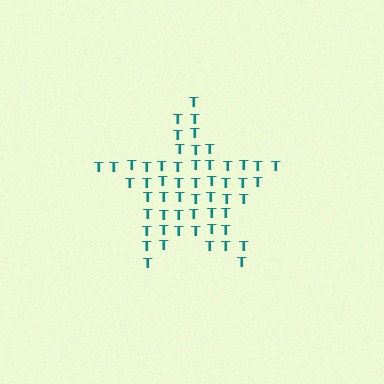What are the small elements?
The small elements are letter T's.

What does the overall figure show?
The overall figure shows a star.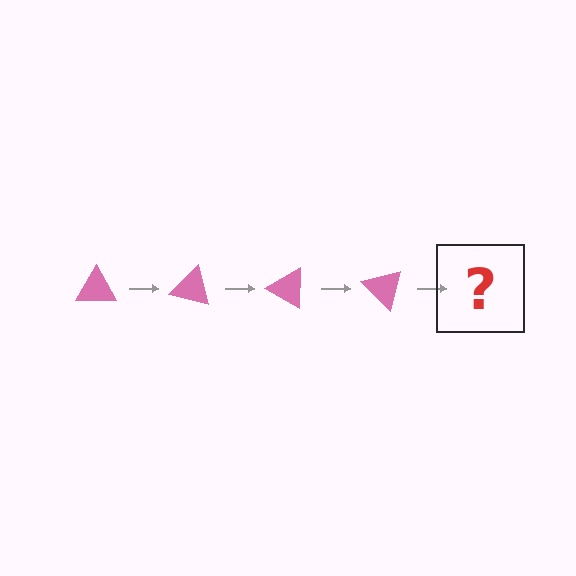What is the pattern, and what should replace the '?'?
The pattern is that the triangle rotates 15 degrees each step. The '?' should be a pink triangle rotated 60 degrees.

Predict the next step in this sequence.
The next step is a pink triangle rotated 60 degrees.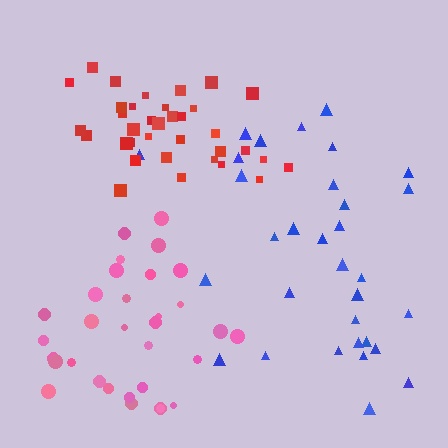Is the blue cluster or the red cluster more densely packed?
Red.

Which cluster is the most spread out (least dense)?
Blue.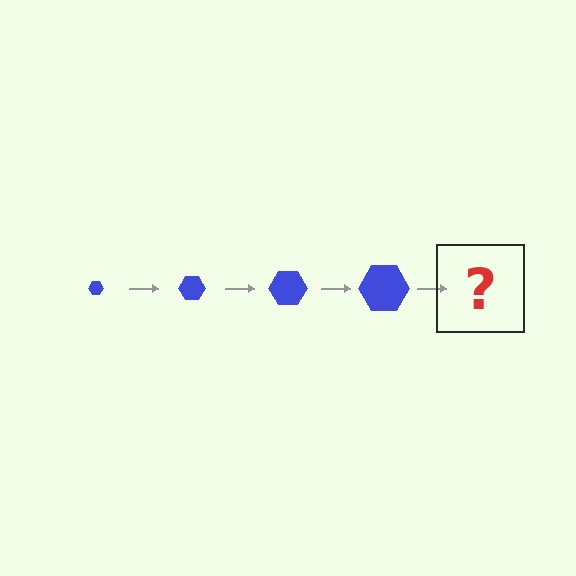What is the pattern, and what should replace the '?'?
The pattern is that the hexagon gets progressively larger each step. The '?' should be a blue hexagon, larger than the previous one.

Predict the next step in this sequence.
The next step is a blue hexagon, larger than the previous one.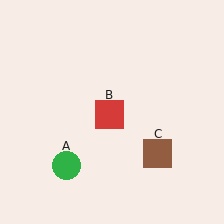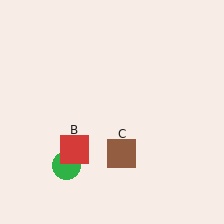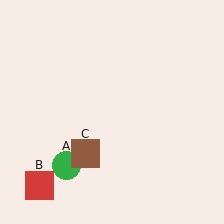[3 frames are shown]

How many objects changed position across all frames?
2 objects changed position: red square (object B), brown square (object C).